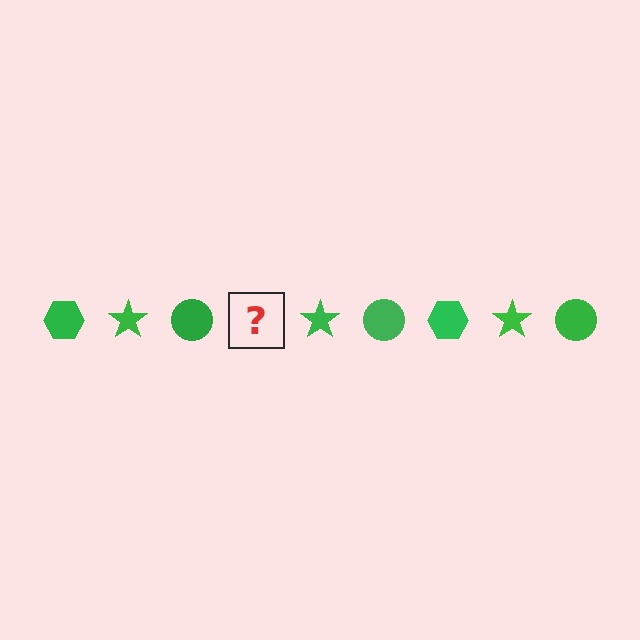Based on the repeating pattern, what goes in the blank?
The blank should be a green hexagon.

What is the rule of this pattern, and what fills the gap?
The rule is that the pattern cycles through hexagon, star, circle shapes in green. The gap should be filled with a green hexagon.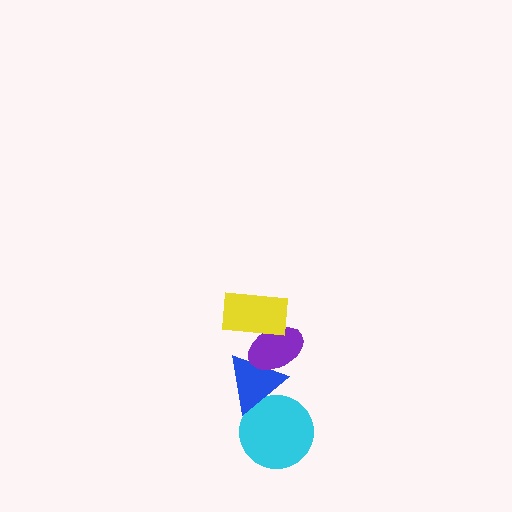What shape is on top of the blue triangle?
The purple ellipse is on top of the blue triangle.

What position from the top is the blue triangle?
The blue triangle is 3rd from the top.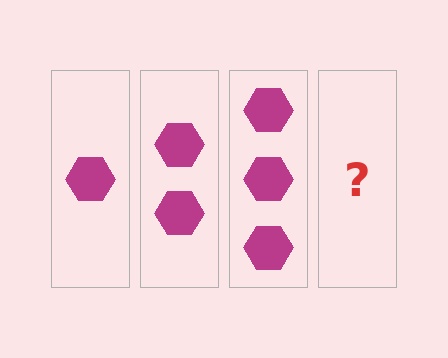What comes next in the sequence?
The next element should be 4 hexagons.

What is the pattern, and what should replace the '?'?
The pattern is that each step adds one more hexagon. The '?' should be 4 hexagons.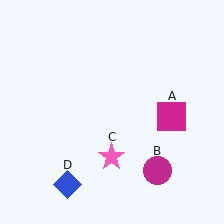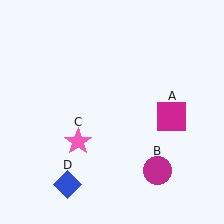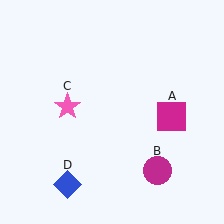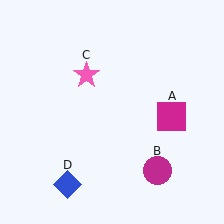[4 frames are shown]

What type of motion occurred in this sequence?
The pink star (object C) rotated clockwise around the center of the scene.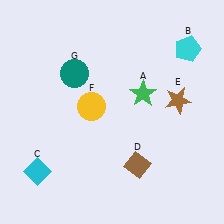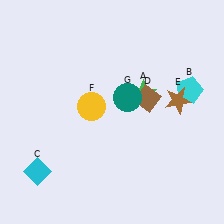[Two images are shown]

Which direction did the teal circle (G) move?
The teal circle (G) moved right.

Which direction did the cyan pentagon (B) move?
The cyan pentagon (B) moved down.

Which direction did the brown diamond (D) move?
The brown diamond (D) moved up.